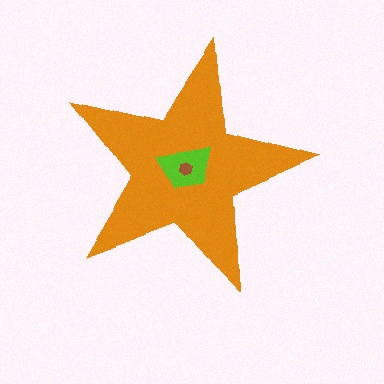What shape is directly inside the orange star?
The lime trapezoid.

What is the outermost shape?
The orange star.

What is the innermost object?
The brown hexagon.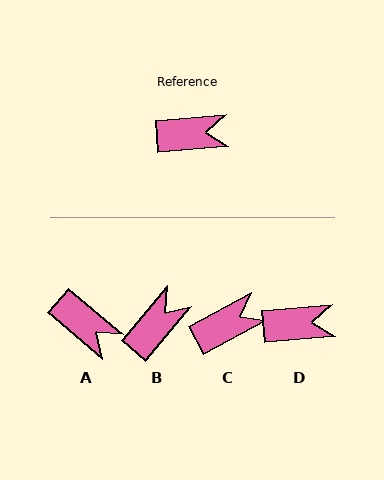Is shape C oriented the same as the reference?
No, it is off by about 24 degrees.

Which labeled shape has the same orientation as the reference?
D.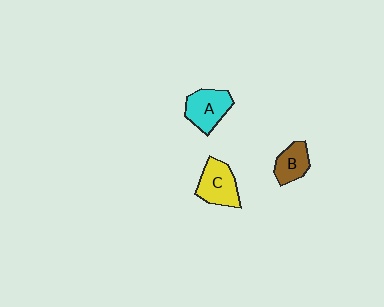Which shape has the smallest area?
Shape B (brown).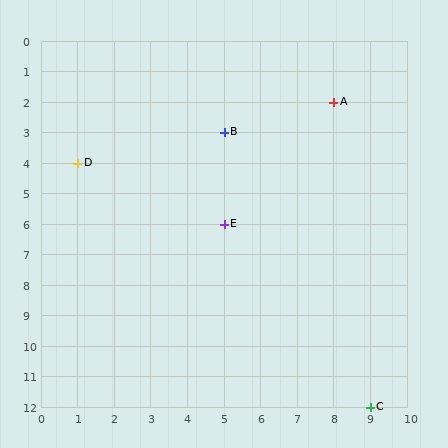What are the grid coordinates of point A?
Point A is at grid coordinates (8, 2).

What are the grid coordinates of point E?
Point E is at grid coordinates (5, 6).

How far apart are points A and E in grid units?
Points A and E are 3 columns and 4 rows apart (about 5.0 grid units diagonally).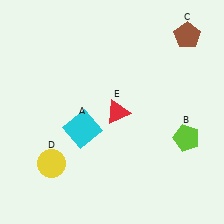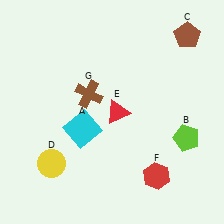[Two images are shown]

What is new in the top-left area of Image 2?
A brown cross (G) was added in the top-left area of Image 2.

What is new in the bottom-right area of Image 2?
A red hexagon (F) was added in the bottom-right area of Image 2.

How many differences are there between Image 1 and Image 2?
There are 2 differences between the two images.